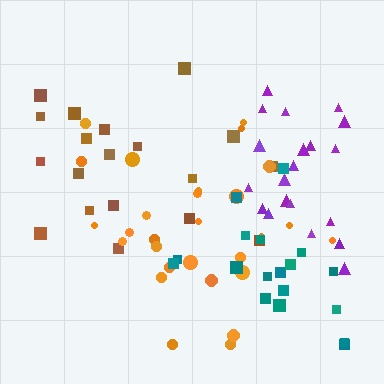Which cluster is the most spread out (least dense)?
Brown.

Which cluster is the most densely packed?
Purple.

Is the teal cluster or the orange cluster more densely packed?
Teal.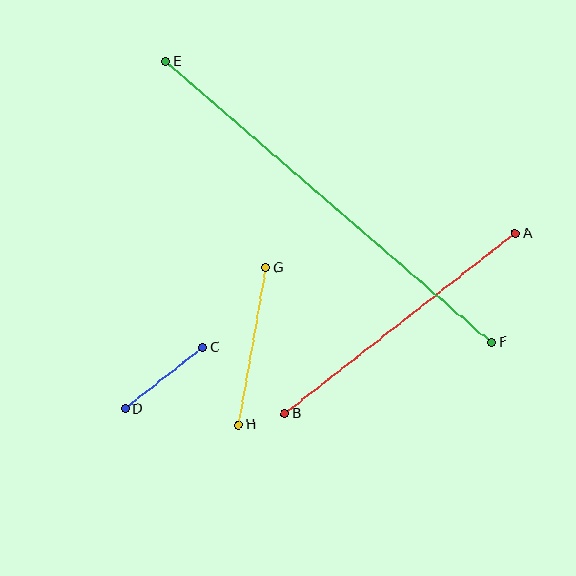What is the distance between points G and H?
The distance is approximately 160 pixels.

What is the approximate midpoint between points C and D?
The midpoint is at approximately (164, 378) pixels.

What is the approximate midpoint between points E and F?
The midpoint is at approximately (329, 202) pixels.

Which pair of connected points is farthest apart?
Points E and F are farthest apart.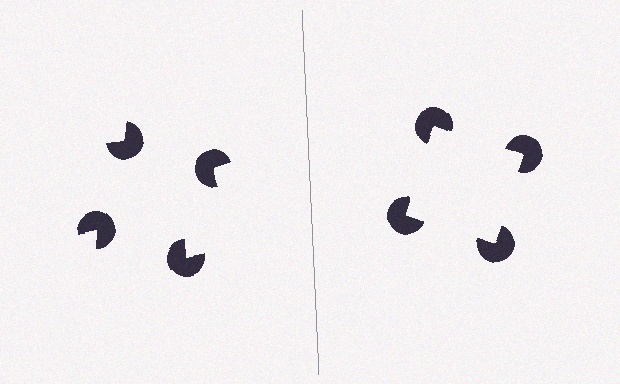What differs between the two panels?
The pac-man discs are positioned identically on both sides; only the wedge orientations differ. On the right they align to a square; on the left they are misaligned.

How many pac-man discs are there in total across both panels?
8 — 4 on each side.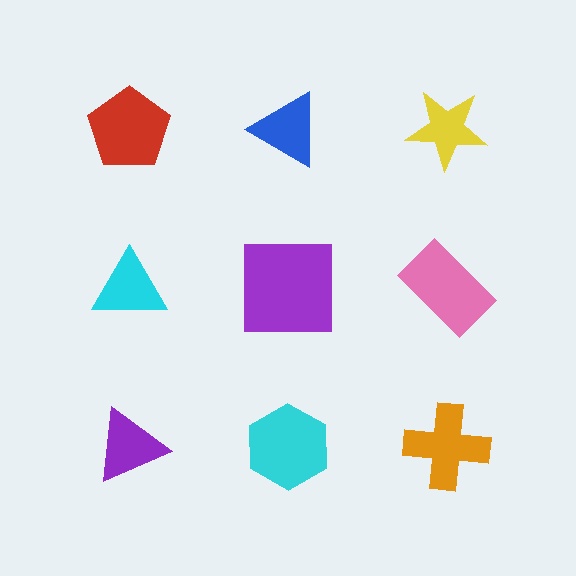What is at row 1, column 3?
A yellow star.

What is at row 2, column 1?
A cyan triangle.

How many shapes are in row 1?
3 shapes.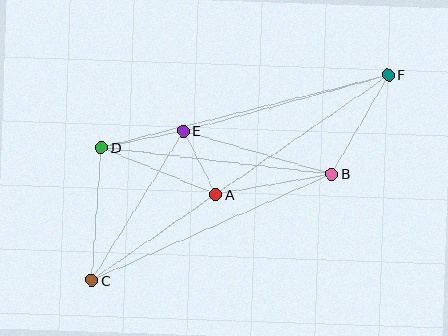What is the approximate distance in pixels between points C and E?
The distance between C and E is approximately 175 pixels.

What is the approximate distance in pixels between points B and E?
The distance between B and E is approximately 154 pixels.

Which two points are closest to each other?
Points A and E are closest to each other.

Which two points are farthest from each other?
Points C and F are farthest from each other.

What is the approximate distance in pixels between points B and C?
The distance between B and C is approximately 263 pixels.